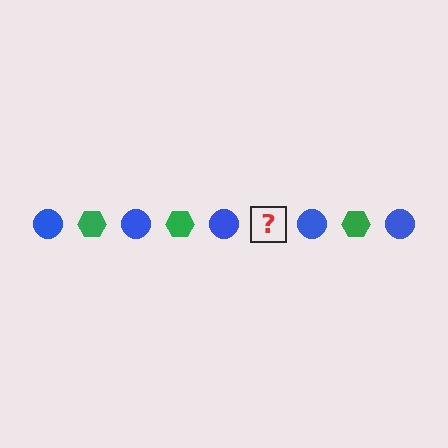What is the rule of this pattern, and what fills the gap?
The rule is that the pattern alternates between blue circle and green hexagon. The gap should be filled with a green hexagon.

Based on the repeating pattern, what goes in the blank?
The blank should be a green hexagon.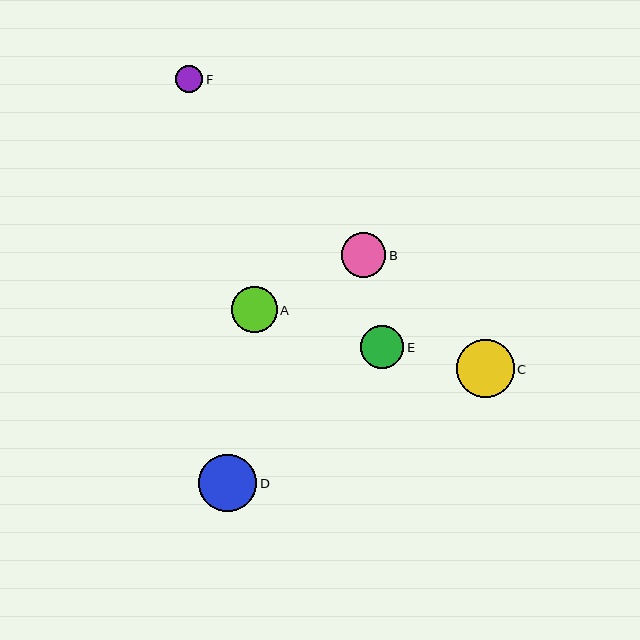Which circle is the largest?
Circle C is the largest with a size of approximately 58 pixels.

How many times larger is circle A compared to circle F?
Circle A is approximately 1.7 times the size of circle F.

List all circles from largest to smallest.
From largest to smallest: C, D, A, B, E, F.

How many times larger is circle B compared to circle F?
Circle B is approximately 1.6 times the size of circle F.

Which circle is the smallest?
Circle F is the smallest with a size of approximately 27 pixels.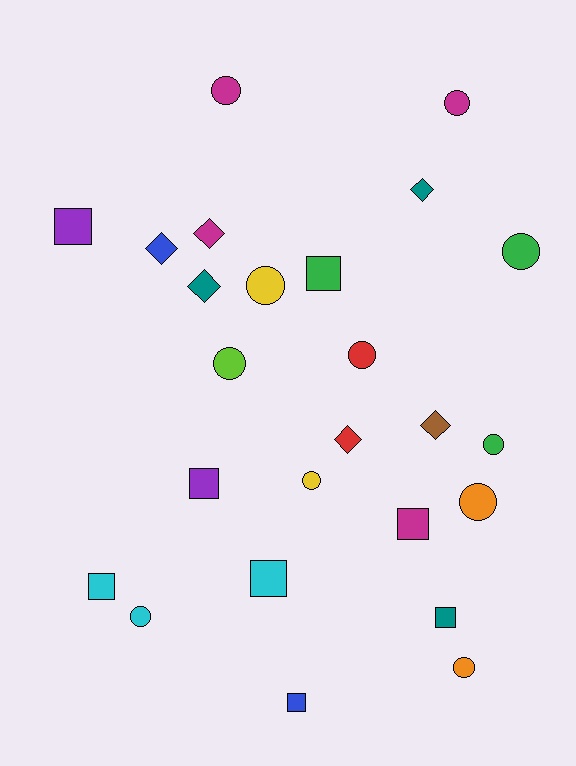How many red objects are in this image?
There are 2 red objects.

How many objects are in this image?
There are 25 objects.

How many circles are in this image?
There are 11 circles.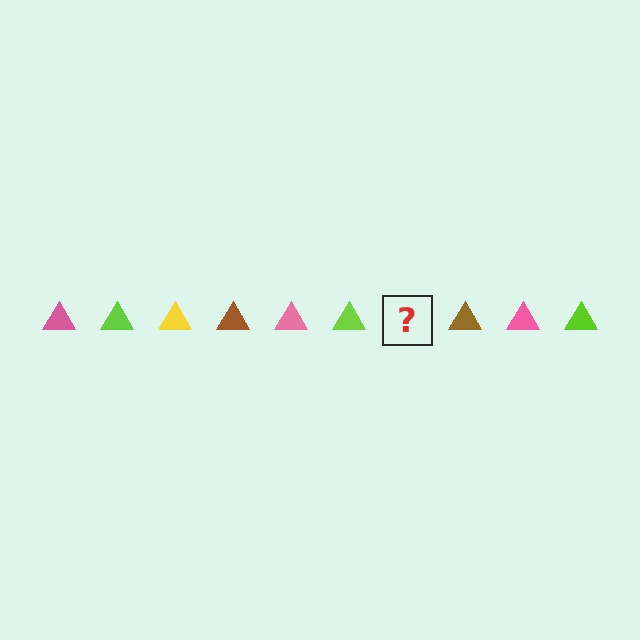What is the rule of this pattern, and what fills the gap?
The rule is that the pattern cycles through pink, lime, yellow, brown triangles. The gap should be filled with a yellow triangle.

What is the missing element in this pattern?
The missing element is a yellow triangle.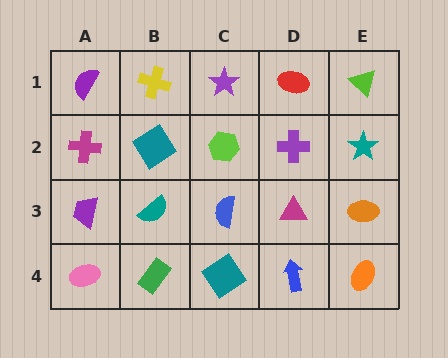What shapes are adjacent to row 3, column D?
A purple cross (row 2, column D), a blue arrow (row 4, column D), a blue semicircle (row 3, column C), an orange ellipse (row 3, column E).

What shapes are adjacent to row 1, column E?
A teal star (row 2, column E), a red ellipse (row 1, column D).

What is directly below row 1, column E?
A teal star.